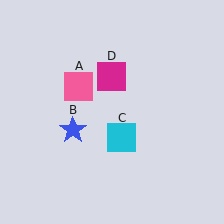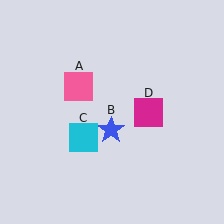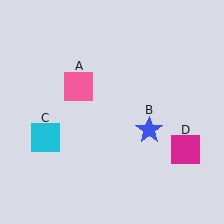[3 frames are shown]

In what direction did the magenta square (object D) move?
The magenta square (object D) moved down and to the right.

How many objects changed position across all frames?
3 objects changed position: blue star (object B), cyan square (object C), magenta square (object D).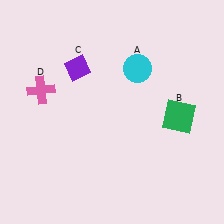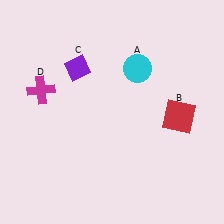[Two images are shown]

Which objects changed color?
B changed from green to red. D changed from pink to magenta.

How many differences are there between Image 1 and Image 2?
There are 2 differences between the two images.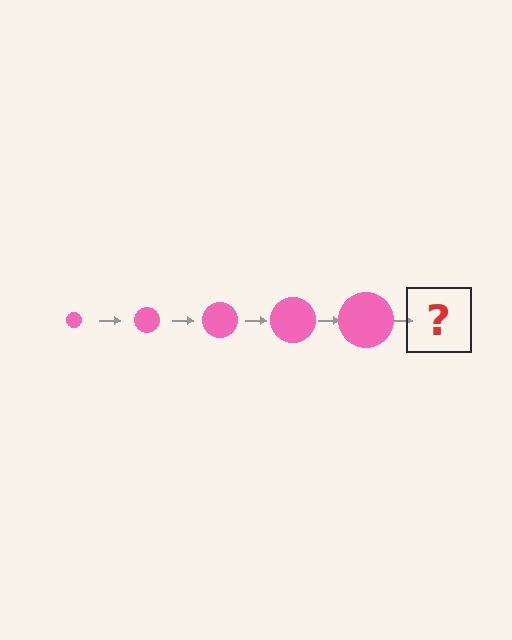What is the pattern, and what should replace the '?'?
The pattern is that the circle gets progressively larger each step. The '?' should be a pink circle, larger than the previous one.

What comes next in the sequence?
The next element should be a pink circle, larger than the previous one.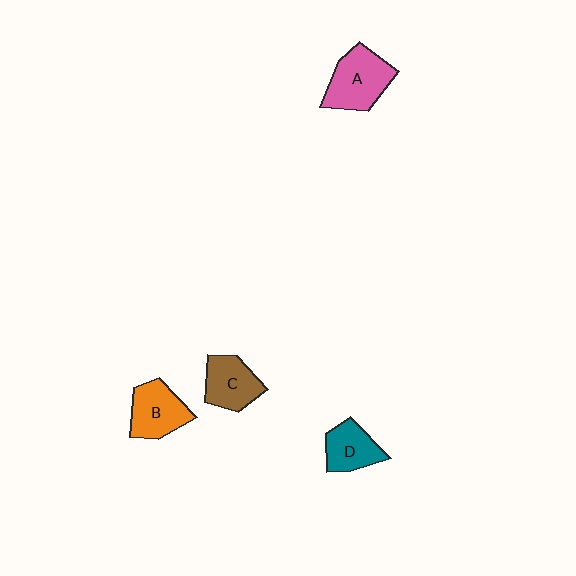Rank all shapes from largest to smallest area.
From largest to smallest: A (pink), B (orange), C (brown), D (teal).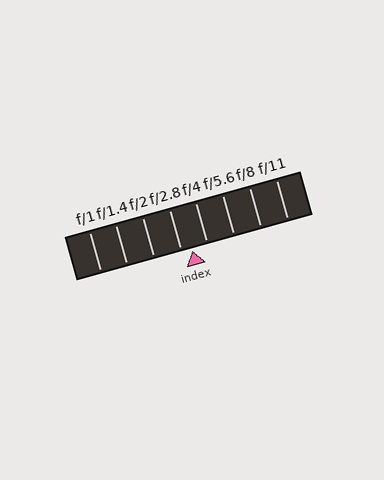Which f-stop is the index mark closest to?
The index mark is closest to f/2.8.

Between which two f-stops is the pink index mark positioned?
The index mark is between f/2.8 and f/4.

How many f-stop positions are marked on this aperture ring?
There are 8 f-stop positions marked.